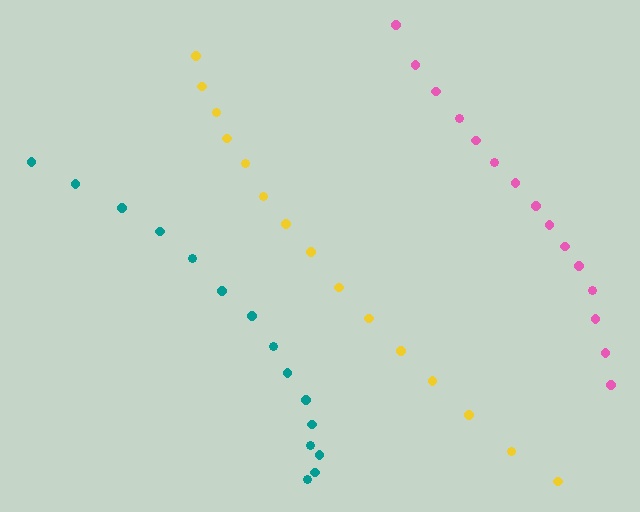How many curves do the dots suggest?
There are 3 distinct paths.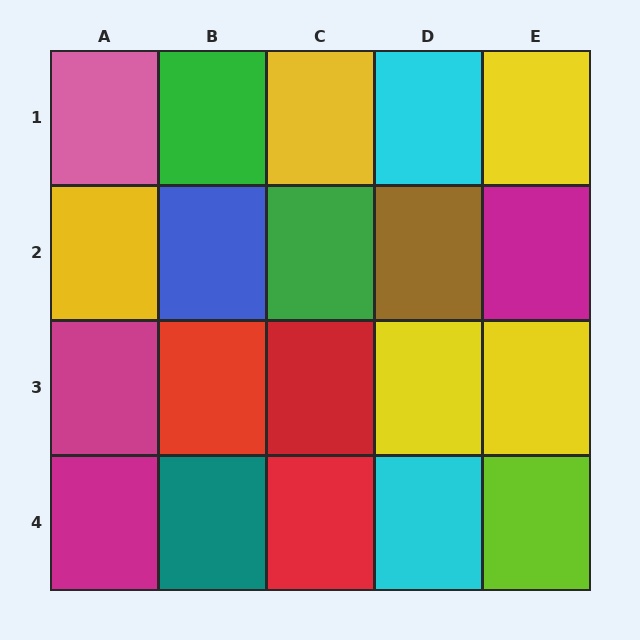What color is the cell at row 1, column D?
Cyan.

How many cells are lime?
1 cell is lime.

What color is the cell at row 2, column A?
Yellow.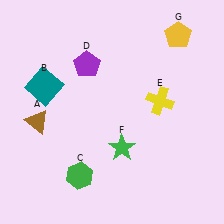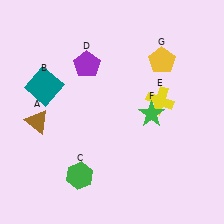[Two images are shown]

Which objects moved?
The objects that moved are: the green star (F), the yellow pentagon (G).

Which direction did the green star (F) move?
The green star (F) moved up.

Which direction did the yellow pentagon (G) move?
The yellow pentagon (G) moved down.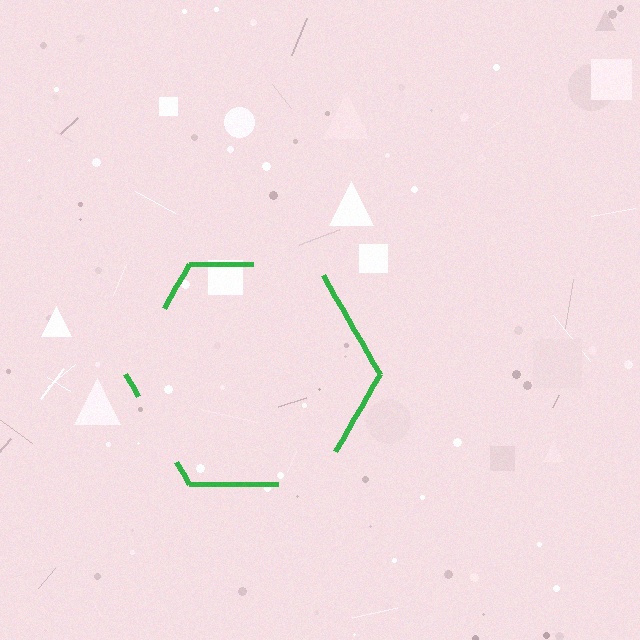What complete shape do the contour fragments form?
The contour fragments form a hexagon.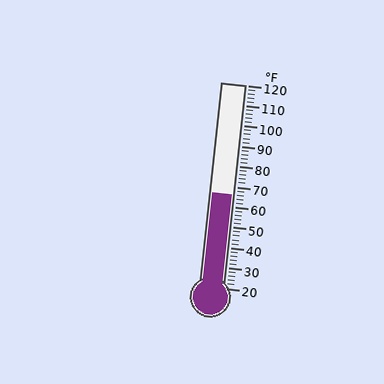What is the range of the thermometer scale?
The thermometer scale ranges from 20°F to 120°F.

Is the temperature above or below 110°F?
The temperature is below 110°F.